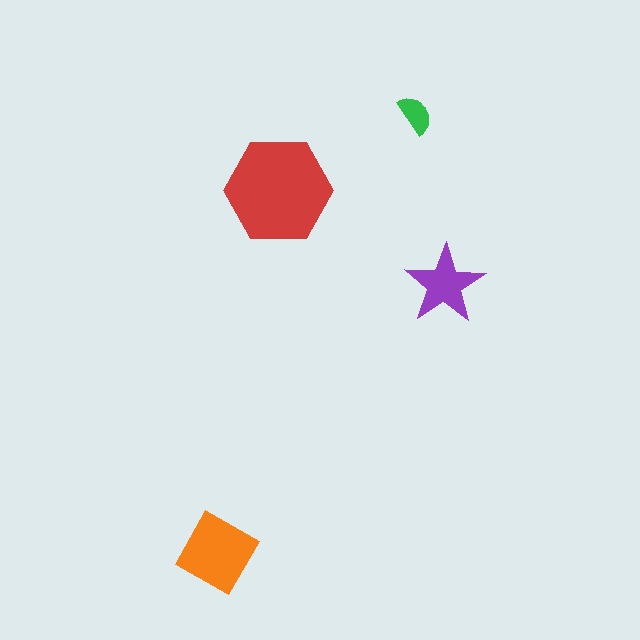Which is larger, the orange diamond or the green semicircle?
The orange diamond.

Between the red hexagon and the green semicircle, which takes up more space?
The red hexagon.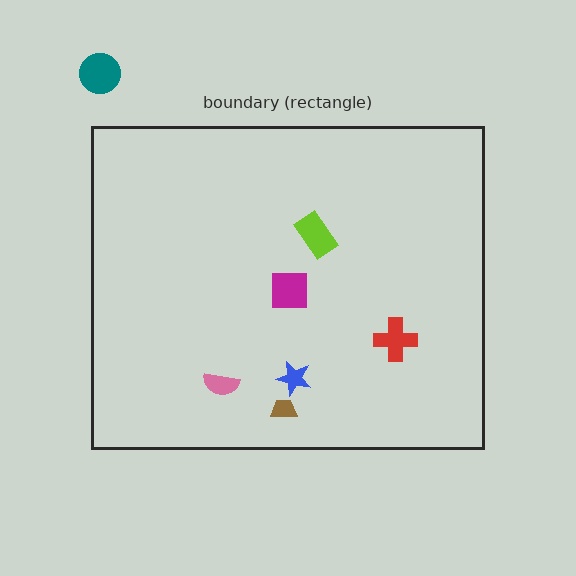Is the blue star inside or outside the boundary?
Inside.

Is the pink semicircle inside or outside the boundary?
Inside.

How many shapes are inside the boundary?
6 inside, 1 outside.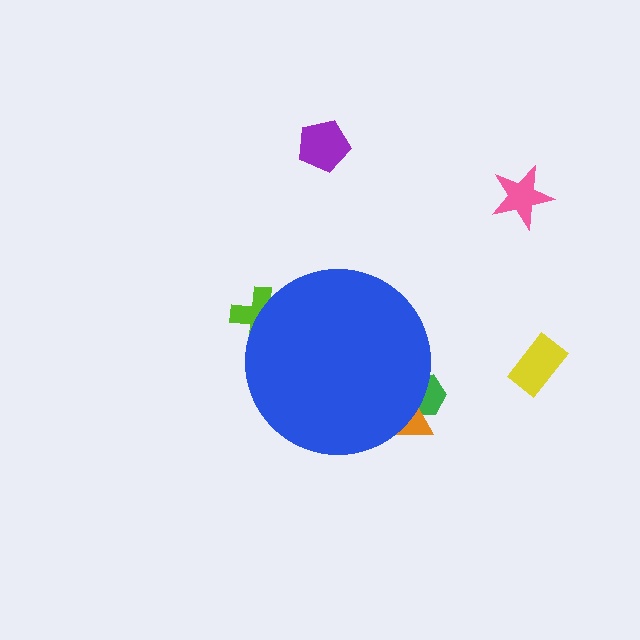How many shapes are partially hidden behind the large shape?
3 shapes are partially hidden.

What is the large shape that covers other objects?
A blue circle.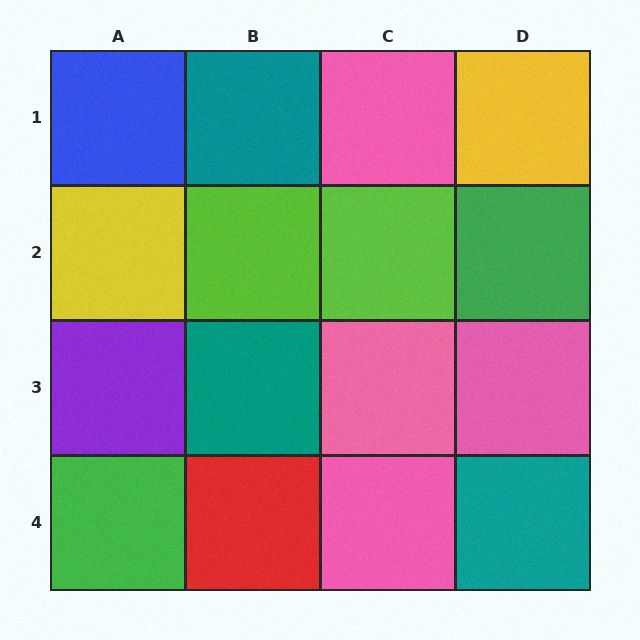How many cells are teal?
3 cells are teal.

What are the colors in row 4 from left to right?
Green, red, pink, teal.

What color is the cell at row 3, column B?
Teal.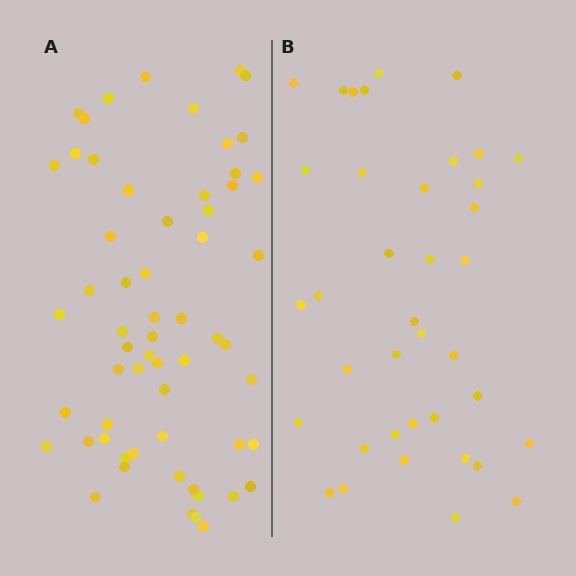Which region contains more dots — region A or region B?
Region A (the left region) has more dots.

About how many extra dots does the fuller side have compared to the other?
Region A has approximately 20 more dots than region B.